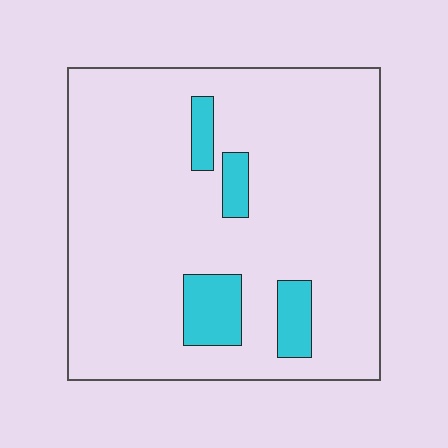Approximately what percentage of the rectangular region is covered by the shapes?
Approximately 10%.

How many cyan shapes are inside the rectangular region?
4.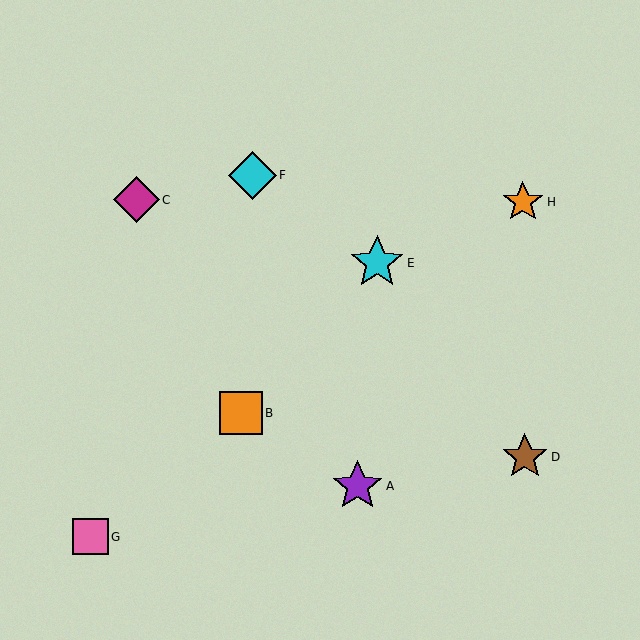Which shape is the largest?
The cyan star (labeled E) is the largest.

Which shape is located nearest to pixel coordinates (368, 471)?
The purple star (labeled A) at (357, 486) is nearest to that location.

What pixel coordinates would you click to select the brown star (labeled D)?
Click at (525, 457) to select the brown star D.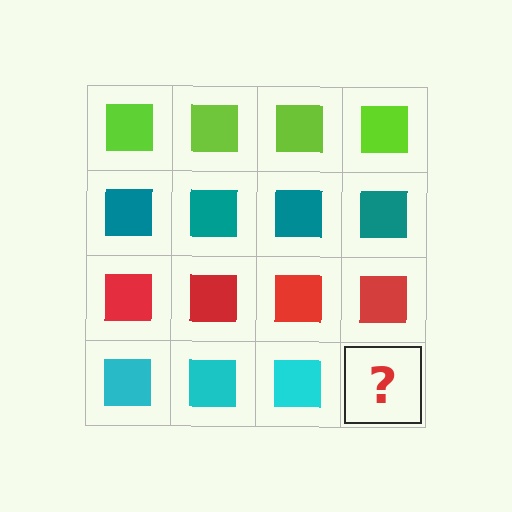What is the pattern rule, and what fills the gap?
The rule is that each row has a consistent color. The gap should be filled with a cyan square.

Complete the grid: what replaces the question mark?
The question mark should be replaced with a cyan square.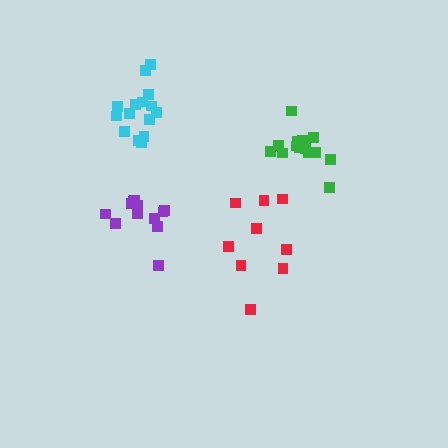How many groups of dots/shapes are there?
There are 4 groups.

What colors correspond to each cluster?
The clusters are colored: purple, red, green, cyan.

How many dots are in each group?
Group 1: 12 dots, Group 2: 9 dots, Group 3: 14 dots, Group 4: 15 dots (50 total).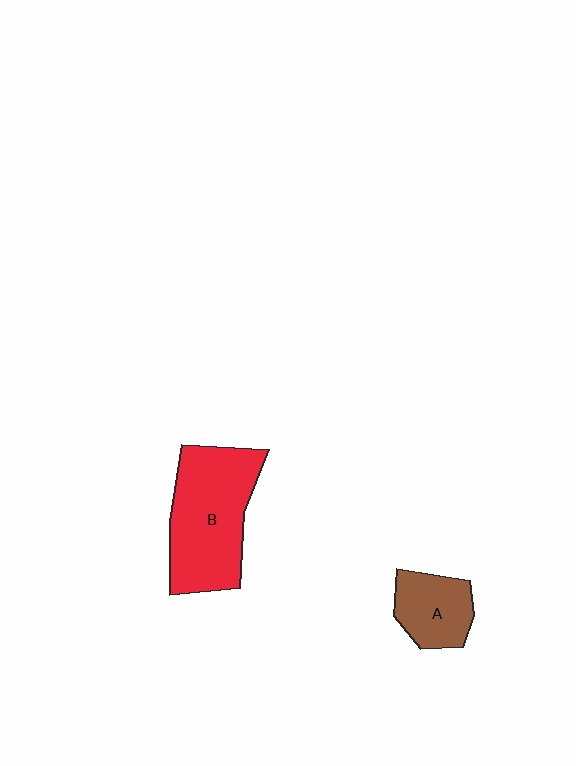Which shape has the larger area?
Shape B (red).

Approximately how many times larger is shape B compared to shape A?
Approximately 2.1 times.